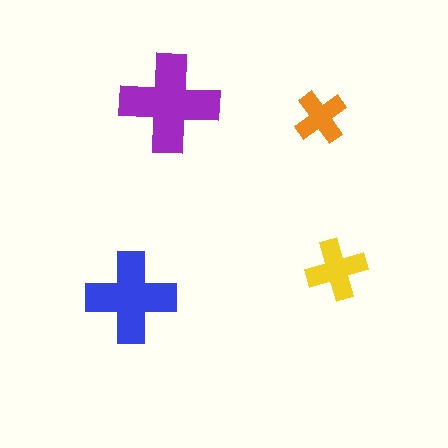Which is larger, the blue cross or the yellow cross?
The blue one.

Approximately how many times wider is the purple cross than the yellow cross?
About 1.5 times wider.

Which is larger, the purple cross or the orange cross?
The purple one.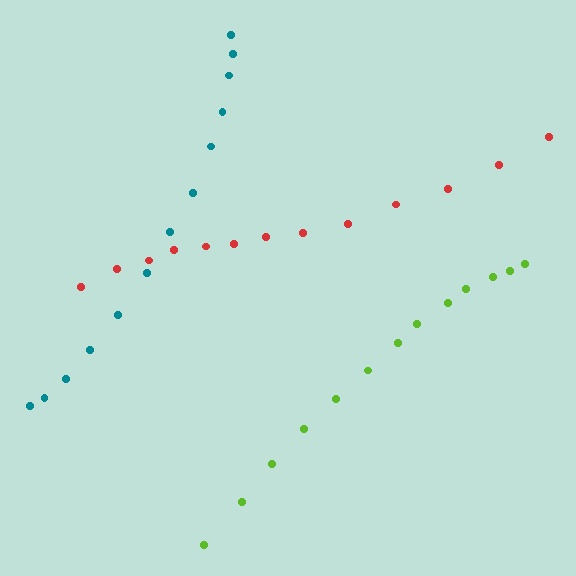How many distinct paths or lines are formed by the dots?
There are 3 distinct paths.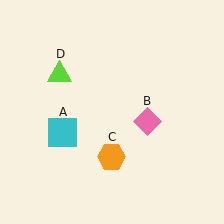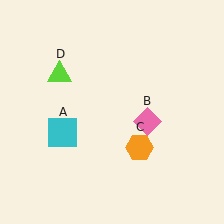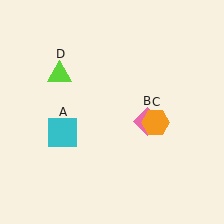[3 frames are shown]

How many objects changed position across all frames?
1 object changed position: orange hexagon (object C).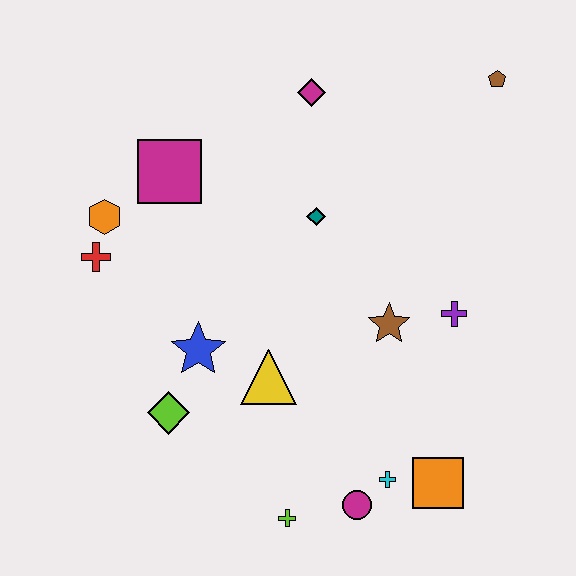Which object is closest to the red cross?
The orange hexagon is closest to the red cross.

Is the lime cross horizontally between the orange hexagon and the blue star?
No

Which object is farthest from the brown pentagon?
The lime cross is farthest from the brown pentagon.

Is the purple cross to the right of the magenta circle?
Yes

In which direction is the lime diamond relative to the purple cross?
The lime diamond is to the left of the purple cross.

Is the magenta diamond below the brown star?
No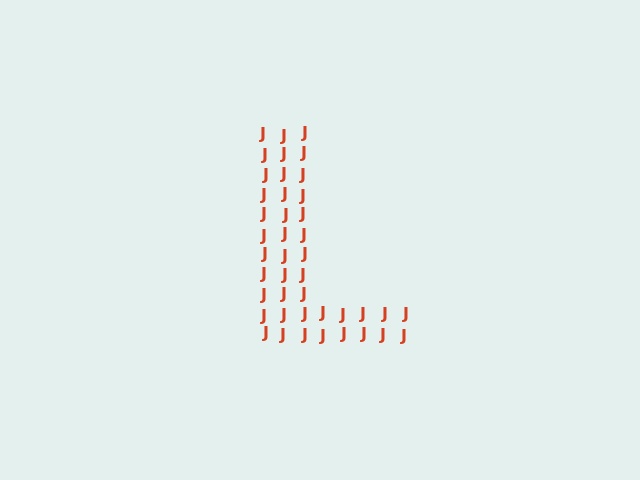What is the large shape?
The large shape is the letter L.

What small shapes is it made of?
It is made of small letter J's.